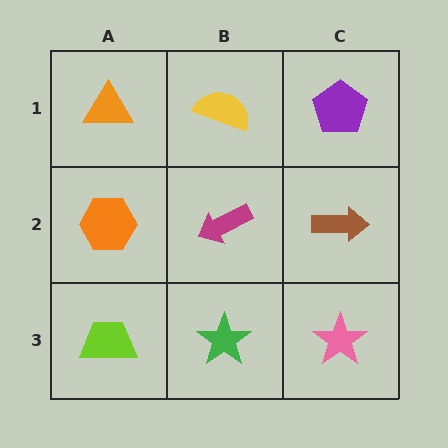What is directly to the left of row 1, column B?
An orange triangle.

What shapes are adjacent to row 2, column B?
A yellow semicircle (row 1, column B), a green star (row 3, column B), an orange hexagon (row 2, column A), a brown arrow (row 2, column C).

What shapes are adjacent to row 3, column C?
A brown arrow (row 2, column C), a green star (row 3, column B).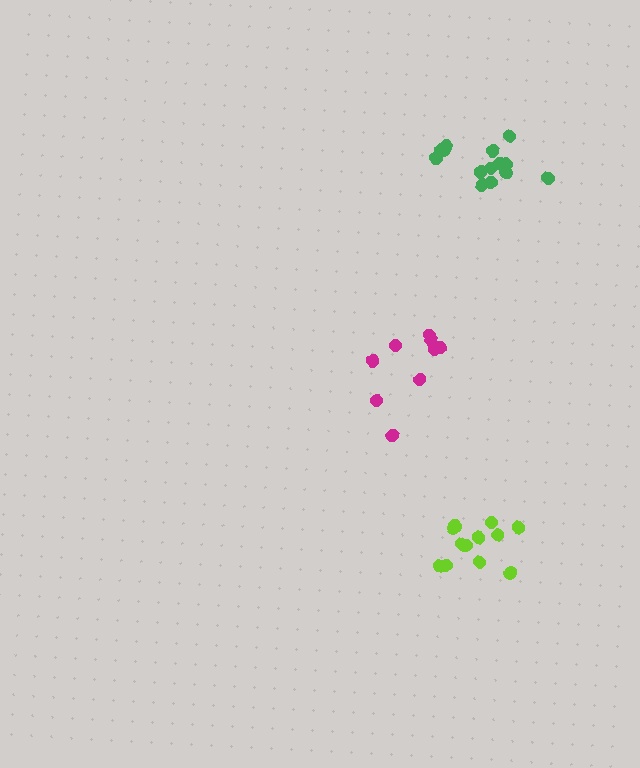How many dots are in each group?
Group 1: 14 dots, Group 2: 12 dots, Group 3: 9 dots (35 total).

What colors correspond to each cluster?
The clusters are colored: green, lime, magenta.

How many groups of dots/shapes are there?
There are 3 groups.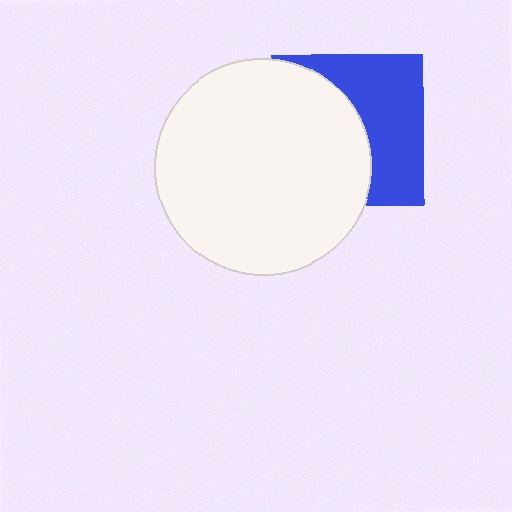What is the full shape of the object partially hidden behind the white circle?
The partially hidden object is a blue square.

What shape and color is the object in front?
The object in front is a white circle.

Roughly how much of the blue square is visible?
About half of it is visible (roughly 47%).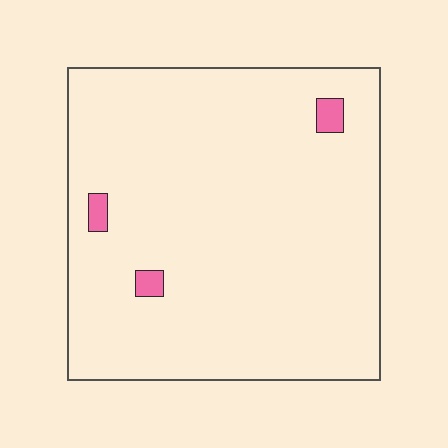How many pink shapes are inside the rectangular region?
3.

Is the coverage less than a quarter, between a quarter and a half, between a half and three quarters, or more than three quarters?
Less than a quarter.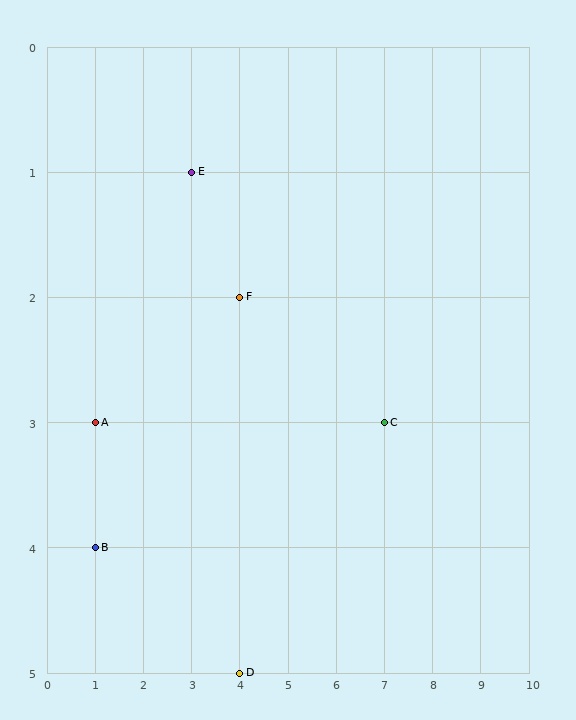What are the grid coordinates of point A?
Point A is at grid coordinates (1, 3).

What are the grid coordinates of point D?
Point D is at grid coordinates (4, 5).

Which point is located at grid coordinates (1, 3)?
Point A is at (1, 3).